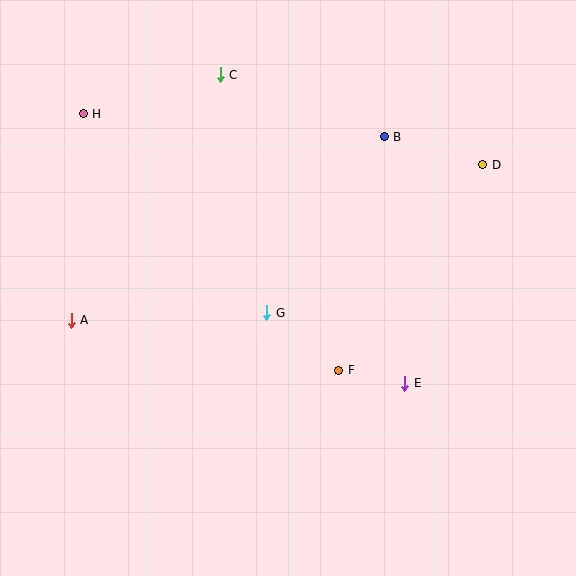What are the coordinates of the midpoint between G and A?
The midpoint between G and A is at (169, 316).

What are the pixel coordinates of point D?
Point D is at (483, 165).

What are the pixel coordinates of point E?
Point E is at (405, 383).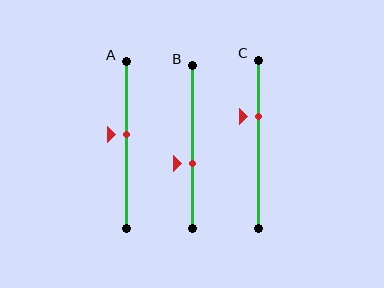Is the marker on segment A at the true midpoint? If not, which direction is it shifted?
No, the marker on segment A is shifted upward by about 6% of the segment length.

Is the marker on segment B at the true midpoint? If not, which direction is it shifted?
No, the marker on segment B is shifted downward by about 10% of the segment length.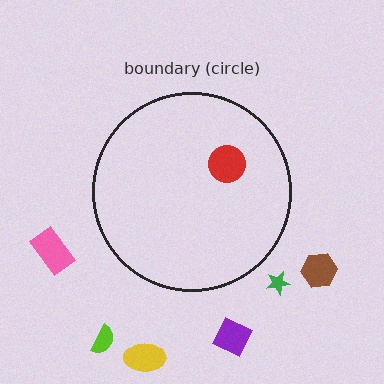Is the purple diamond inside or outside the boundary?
Outside.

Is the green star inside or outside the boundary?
Outside.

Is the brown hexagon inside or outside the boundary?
Outside.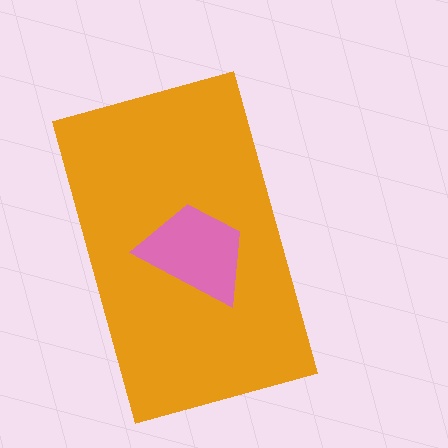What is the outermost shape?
The orange rectangle.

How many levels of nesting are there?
2.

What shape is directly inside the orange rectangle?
The pink trapezoid.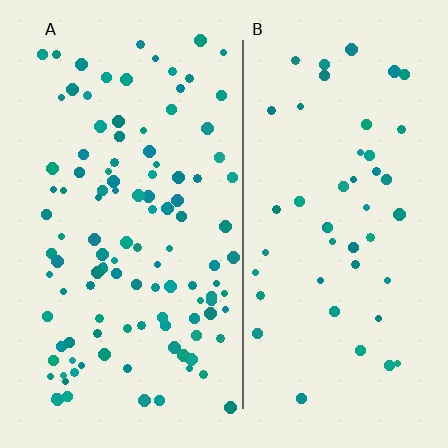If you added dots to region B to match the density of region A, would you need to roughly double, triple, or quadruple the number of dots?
Approximately double.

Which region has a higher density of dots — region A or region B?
A (the left).